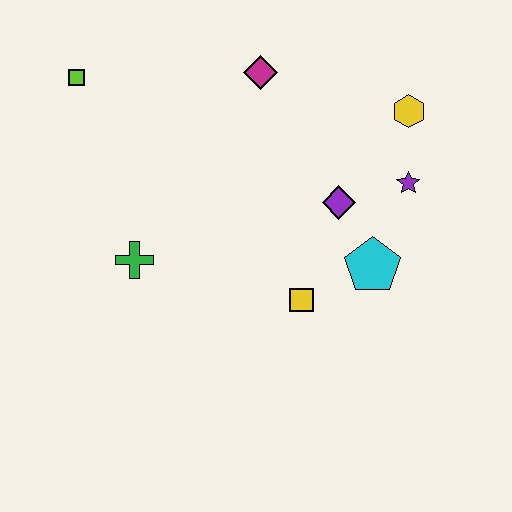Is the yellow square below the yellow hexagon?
Yes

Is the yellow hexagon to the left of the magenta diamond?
No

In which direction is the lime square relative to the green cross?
The lime square is above the green cross.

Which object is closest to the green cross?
The yellow square is closest to the green cross.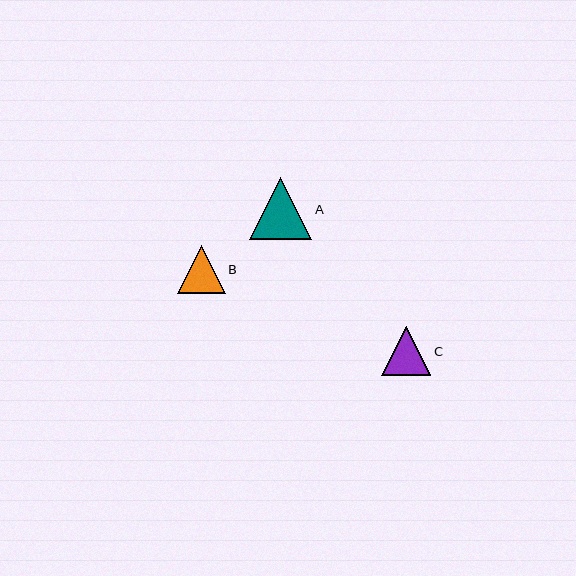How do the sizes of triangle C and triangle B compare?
Triangle C and triangle B are approximately the same size.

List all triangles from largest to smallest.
From largest to smallest: A, C, B.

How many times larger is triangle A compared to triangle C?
Triangle A is approximately 1.3 times the size of triangle C.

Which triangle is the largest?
Triangle A is the largest with a size of approximately 62 pixels.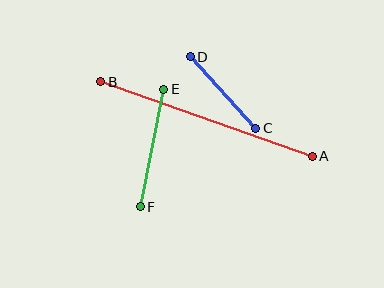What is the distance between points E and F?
The distance is approximately 120 pixels.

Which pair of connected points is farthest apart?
Points A and B are farthest apart.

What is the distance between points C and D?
The distance is approximately 97 pixels.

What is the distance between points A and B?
The distance is approximately 224 pixels.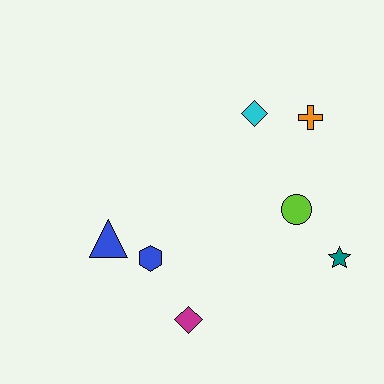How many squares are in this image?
There are no squares.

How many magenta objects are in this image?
There is 1 magenta object.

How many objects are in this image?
There are 7 objects.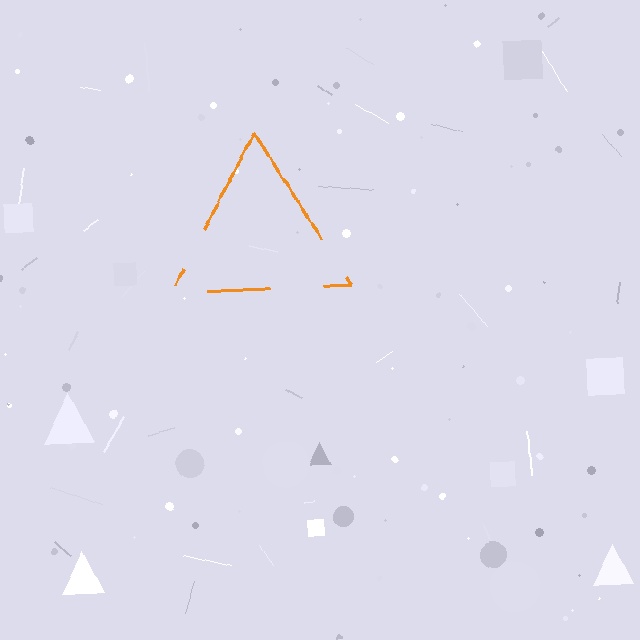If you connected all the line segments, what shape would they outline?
They would outline a triangle.